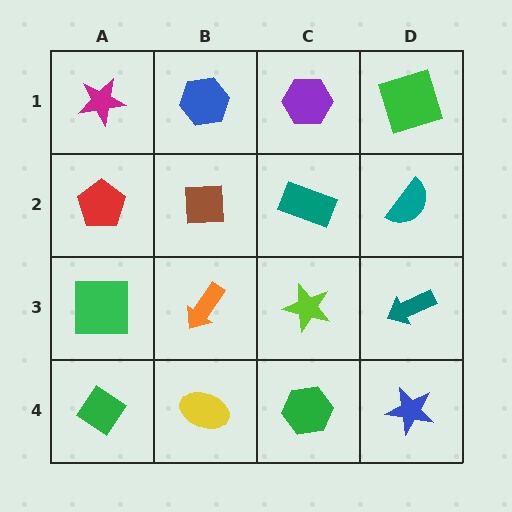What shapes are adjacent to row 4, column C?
A lime star (row 3, column C), a yellow ellipse (row 4, column B), a blue star (row 4, column D).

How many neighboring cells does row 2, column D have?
3.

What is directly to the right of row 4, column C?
A blue star.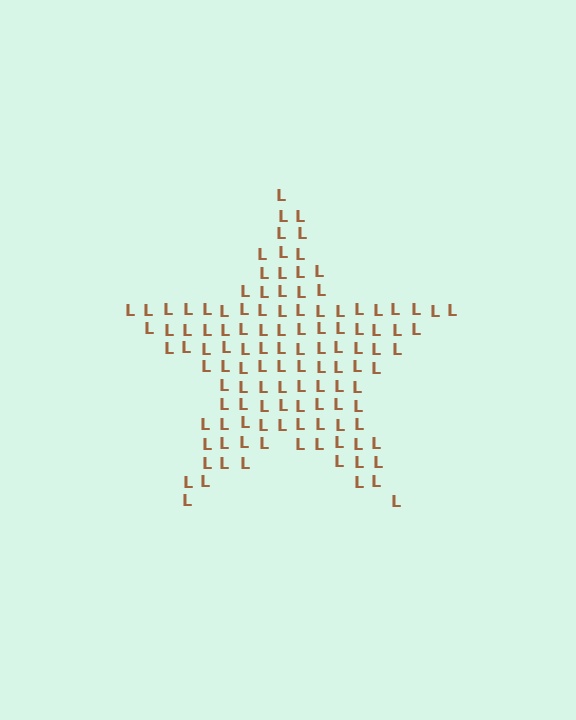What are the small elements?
The small elements are letter L's.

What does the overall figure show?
The overall figure shows a star.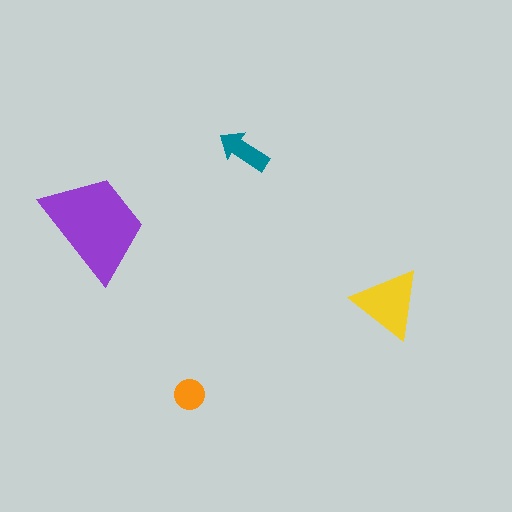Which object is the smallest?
The orange circle.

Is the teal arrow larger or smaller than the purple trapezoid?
Smaller.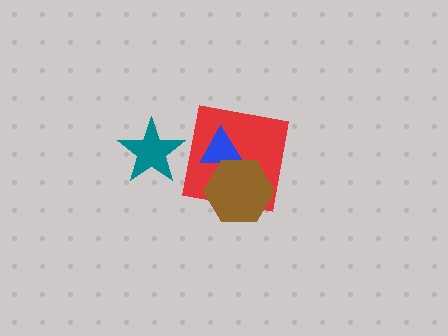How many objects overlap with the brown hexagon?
2 objects overlap with the brown hexagon.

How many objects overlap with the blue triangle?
2 objects overlap with the blue triangle.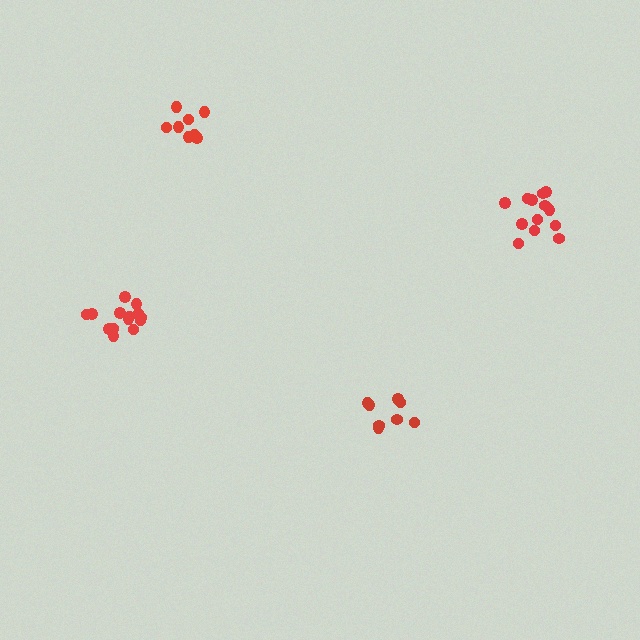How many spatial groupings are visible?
There are 4 spatial groupings.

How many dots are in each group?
Group 1: 8 dots, Group 2: 14 dots, Group 3: 14 dots, Group 4: 8 dots (44 total).